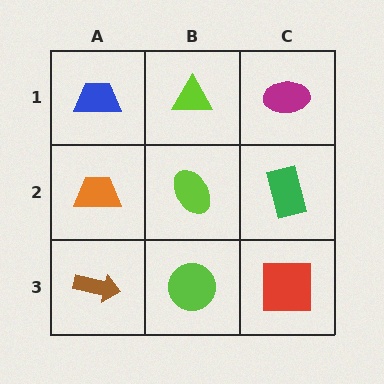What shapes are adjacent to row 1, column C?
A green rectangle (row 2, column C), a lime triangle (row 1, column B).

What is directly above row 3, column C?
A green rectangle.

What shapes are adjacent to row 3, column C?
A green rectangle (row 2, column C), a lime circle (row 3, column B).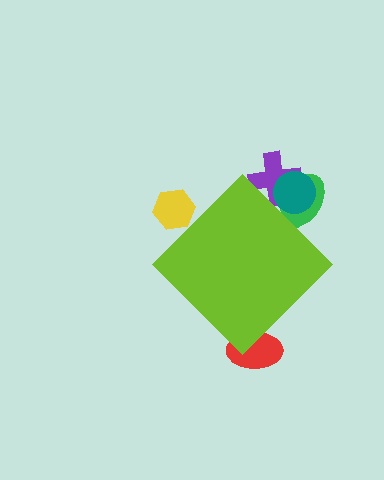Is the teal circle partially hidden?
Yes, the teal circle is partially hidden behind the lime diamond.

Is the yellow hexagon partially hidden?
Yes, the yellow hexagon is partially hidden behind the lime diamond.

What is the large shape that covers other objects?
A lime diamond.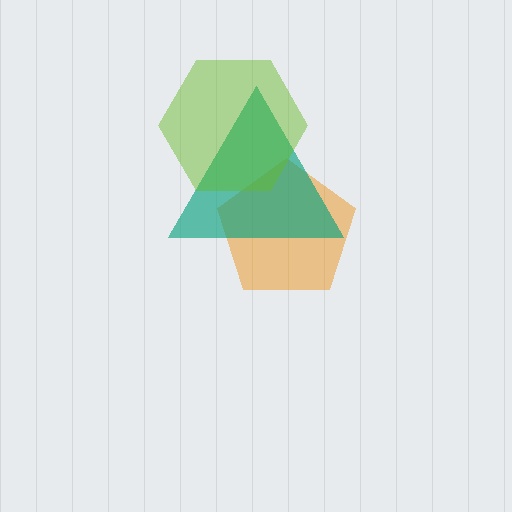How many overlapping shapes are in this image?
There are 3 overlapping shapes in the image.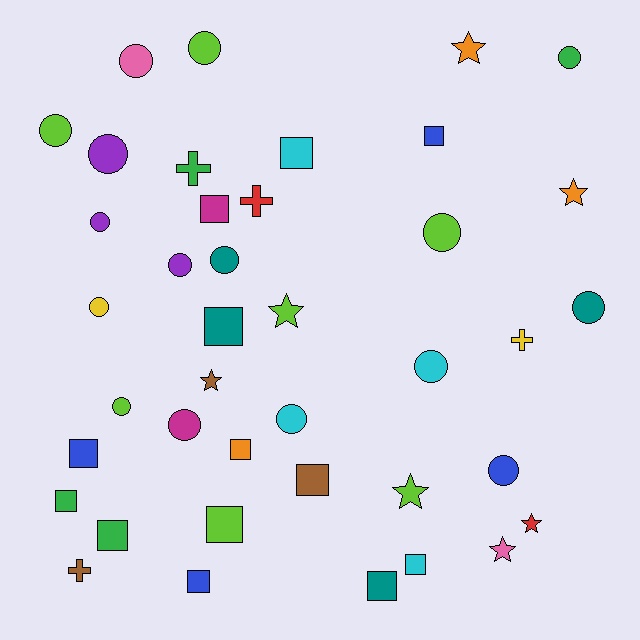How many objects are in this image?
There are 40 objects.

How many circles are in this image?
There are 16 circles.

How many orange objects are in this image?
There are 3 orange objects.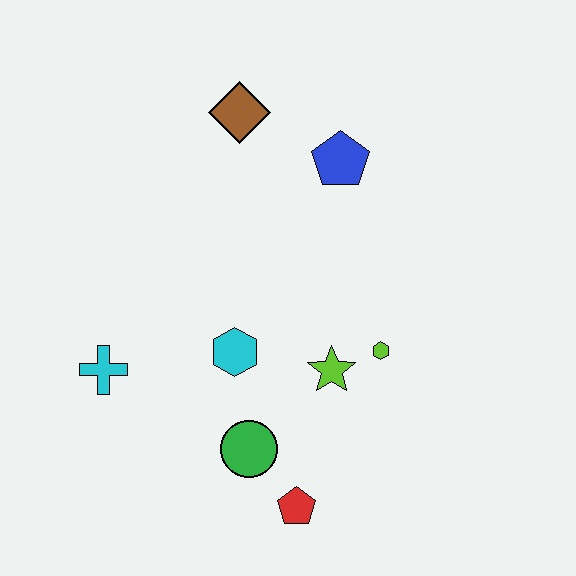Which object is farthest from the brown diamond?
The red pentagon is farthest from the brown diamond.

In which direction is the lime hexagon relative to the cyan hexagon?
The lime hexagon is to the right of the cyan hexagon.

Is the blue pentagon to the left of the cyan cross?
No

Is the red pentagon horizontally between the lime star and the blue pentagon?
No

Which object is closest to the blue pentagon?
The brown diamond is closest to the blue pentagon.